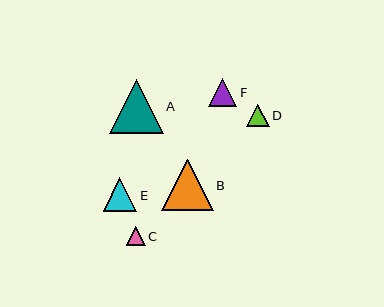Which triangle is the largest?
Triangle A is the largest with a size of approximately 54 pixels.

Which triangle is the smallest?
Triangle C is the smallest with a size of approximately 19 pixels.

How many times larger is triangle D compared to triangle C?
Triangle D is approximately 1.2 times the size of triangle C.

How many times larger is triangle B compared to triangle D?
Triangle B is approximately 2.3 times the size of triangle D.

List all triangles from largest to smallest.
From largest to smallest: A, B, E, F, D, C.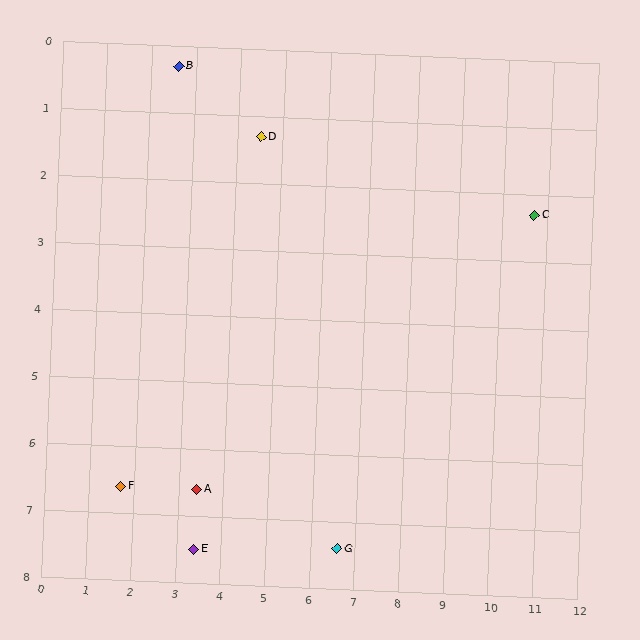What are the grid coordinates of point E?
Point E is at approximately (3.4, 7.5).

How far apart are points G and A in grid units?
Points G and A are about 3.3 grid units apart.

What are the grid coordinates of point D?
Point D is at approximately (4.5, 1.3).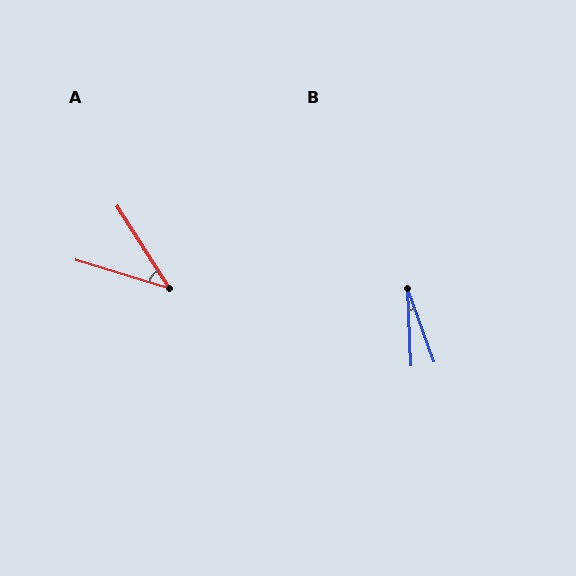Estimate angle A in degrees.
Approximately 40 degrees.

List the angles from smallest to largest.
B (17°), A (40°).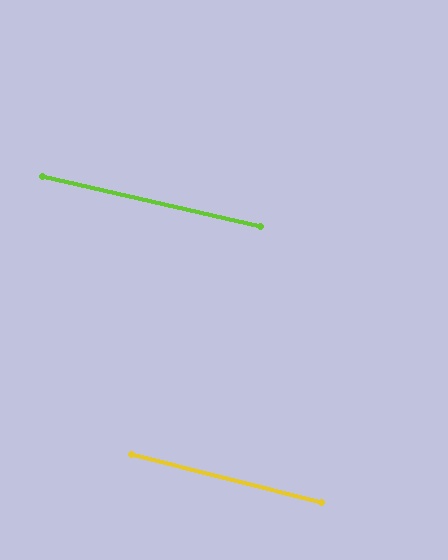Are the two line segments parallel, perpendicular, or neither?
Parallel — their directions differ by only 1.2°.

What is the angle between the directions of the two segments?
Approximately 1 degree.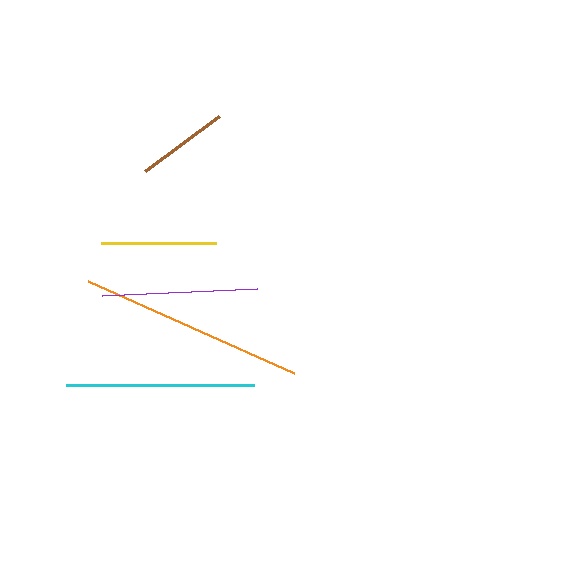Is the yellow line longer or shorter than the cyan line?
The cyan line is longer than the yellow line.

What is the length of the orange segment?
The orange segment is approximately 226 pixels long.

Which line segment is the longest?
The orange line is the longest at approximately 226 pixels.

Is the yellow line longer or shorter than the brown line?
The yellow line is longer than the brown line.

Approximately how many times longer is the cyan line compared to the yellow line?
The cyan line is approximately 1.6 times the length of the yellow line.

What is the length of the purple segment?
The purple segment is approximately 155 pixels long.